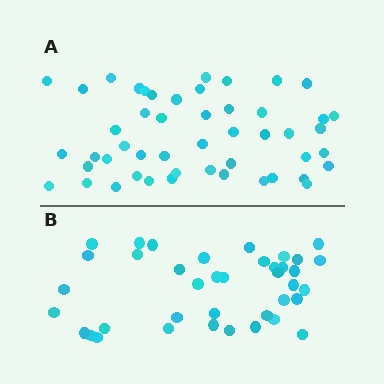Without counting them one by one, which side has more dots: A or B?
Region A (the top region) has more dots.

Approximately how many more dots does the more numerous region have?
Region A has roughly 10 or so more dots than region B.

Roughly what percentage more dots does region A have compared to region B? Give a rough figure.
About 25% more.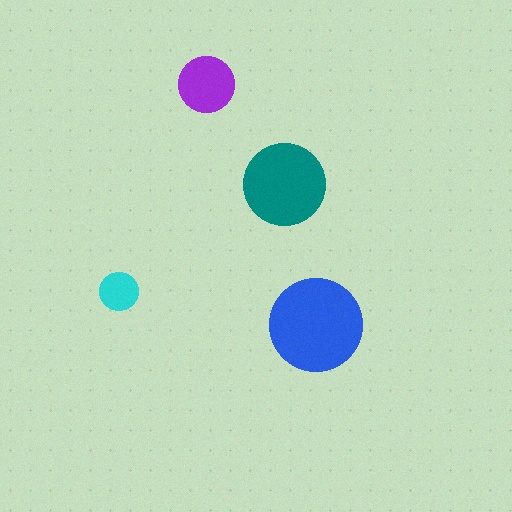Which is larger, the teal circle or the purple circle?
The teal one.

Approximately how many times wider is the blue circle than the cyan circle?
About 2.5 times wider.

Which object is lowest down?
The blue circle is bottommost.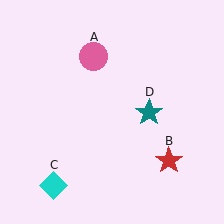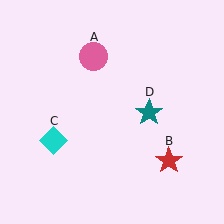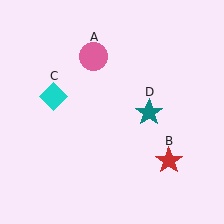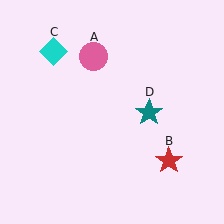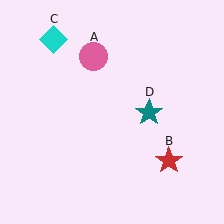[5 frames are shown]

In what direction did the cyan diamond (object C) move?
The cyan diamond (object C) moved up.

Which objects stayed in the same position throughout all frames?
Pink circle (object A) and red star (object B) and teal star (object D) remained stationary.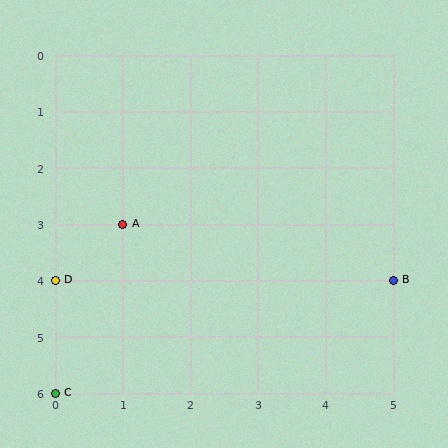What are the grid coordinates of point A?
Point A is at grid coordinates (1, 3).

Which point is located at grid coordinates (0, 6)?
Point C is at (0, 6).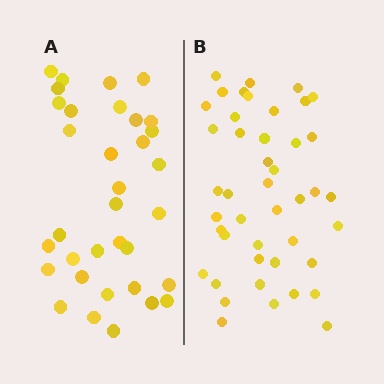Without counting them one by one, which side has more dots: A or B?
Region B (the right region) has more dots.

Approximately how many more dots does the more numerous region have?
Region B has roughly 10 or so more dots than region A.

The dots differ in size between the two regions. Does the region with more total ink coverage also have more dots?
No. Region A has more total ink coverage because its dots are larger, but region B actually contains more individual dots. Total area can be misleading — the number of items is what matters here.